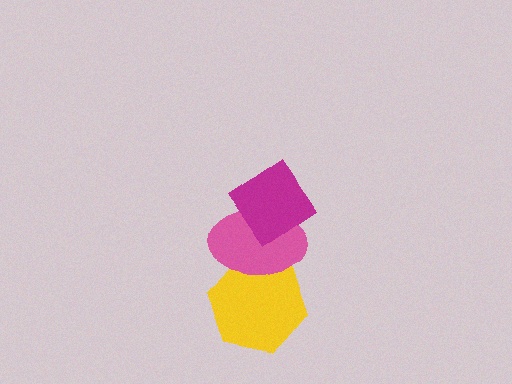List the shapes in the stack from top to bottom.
From top to bottom: the magenta diamond, the pink ellipse, the yellow hexagon.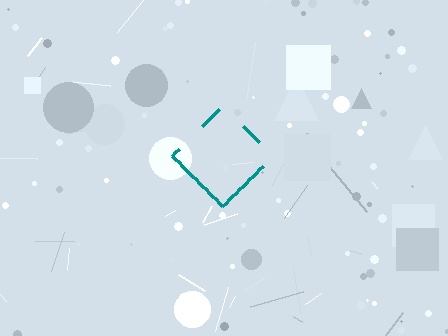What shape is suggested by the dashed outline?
The dashed outline suggests a diamond.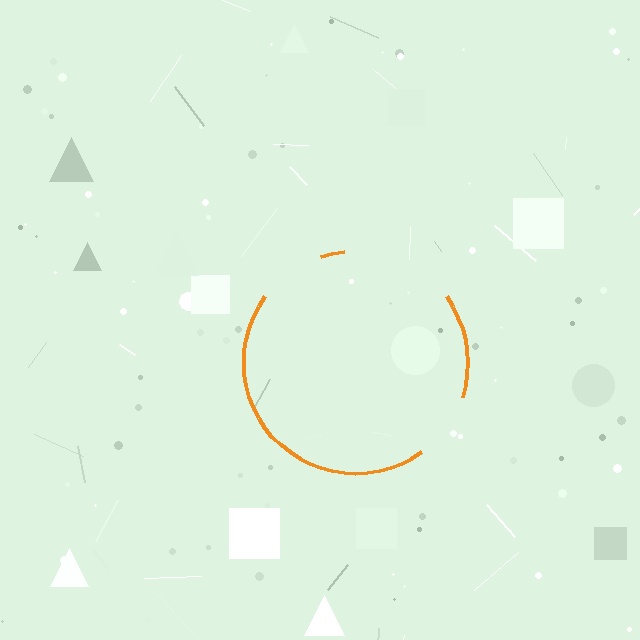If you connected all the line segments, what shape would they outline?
They would outline a circle.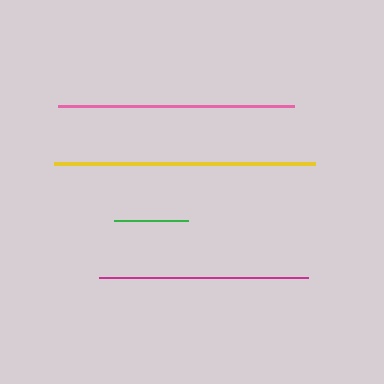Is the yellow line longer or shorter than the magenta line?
The yellow line is longer than the magenta line.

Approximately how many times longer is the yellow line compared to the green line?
The yellow line is approximately 3.5 times the length of the green line.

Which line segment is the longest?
The yellow line is the longest at approximately 261 pixels.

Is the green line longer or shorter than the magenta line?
The magenta line is longer than the green line.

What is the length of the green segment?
The green segment is approximately 74 pixels long.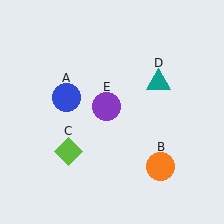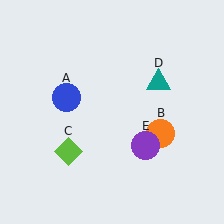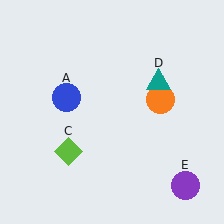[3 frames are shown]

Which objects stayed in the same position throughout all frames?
Blue circle (object A) and lime diamond (object C) and teal triangle (object D) remained stationary.